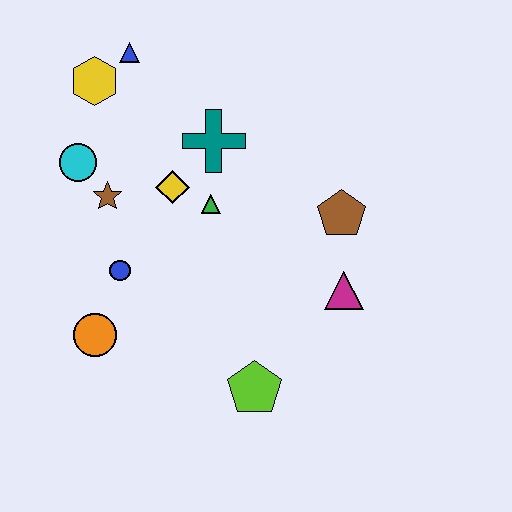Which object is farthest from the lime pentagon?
The blue triangle is farthest from the lime pentagon.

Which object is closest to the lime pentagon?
The magenta triangle is closest to the lime pentagon.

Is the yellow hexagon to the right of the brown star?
No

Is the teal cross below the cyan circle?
No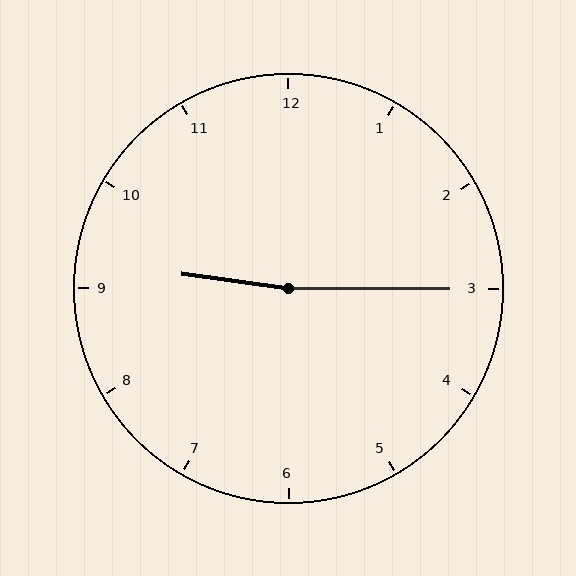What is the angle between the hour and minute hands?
Approximately 172 degrees.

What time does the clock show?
9:15.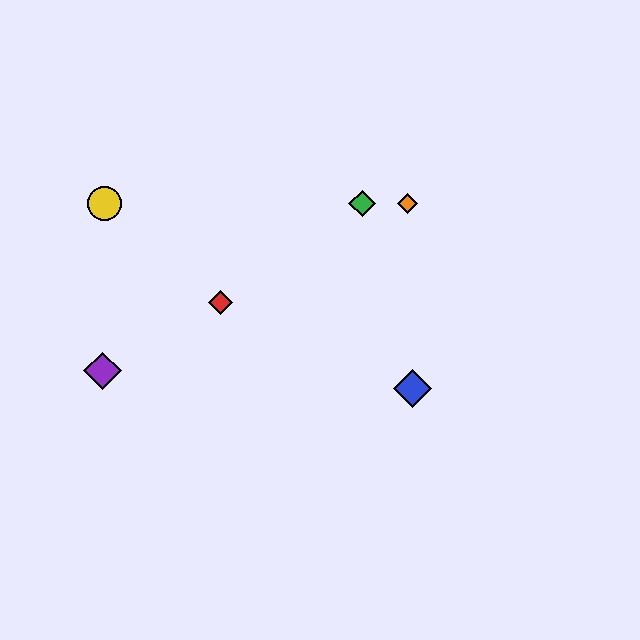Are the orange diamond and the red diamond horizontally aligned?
No, the orange diamond is at y≈203 and the red diamond is at y≈303.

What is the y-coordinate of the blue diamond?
The blue diamond is at y≈388.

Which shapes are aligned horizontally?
The green diamond, the yellow circle, the orange diamond are aligned horizontally.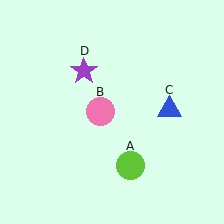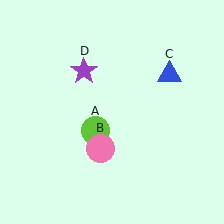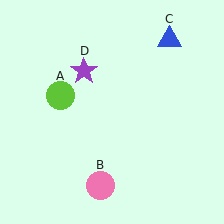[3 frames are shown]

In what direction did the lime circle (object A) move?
The lime circle (object A) moved up and to the left.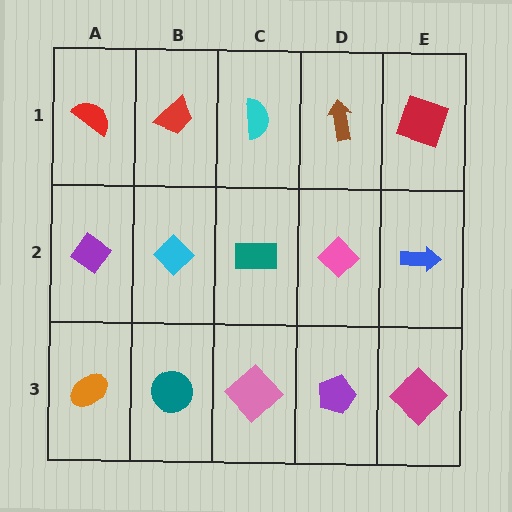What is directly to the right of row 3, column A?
A teal circle.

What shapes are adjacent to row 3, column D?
A pink diamond (row 2, column D), a pink diamond (row 3, column C), a magenta diamond (row 3, column E).